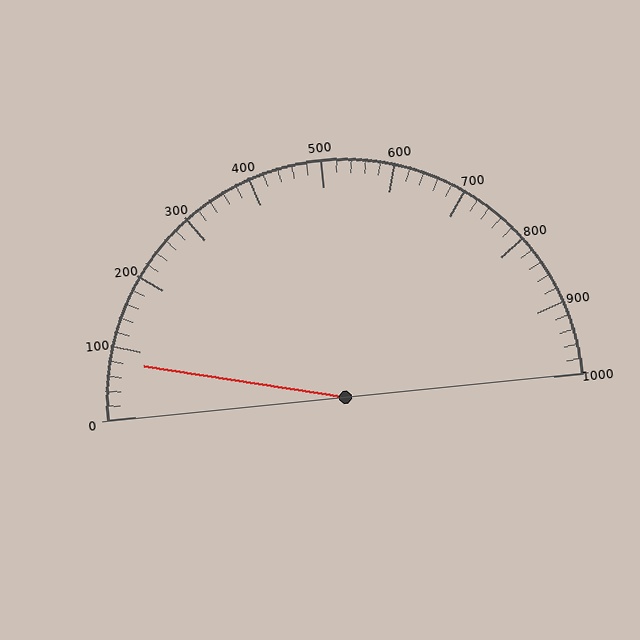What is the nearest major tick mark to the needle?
The nearest major tick mark is 100.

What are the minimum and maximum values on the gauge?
The gauge ranges from 0 to 1000.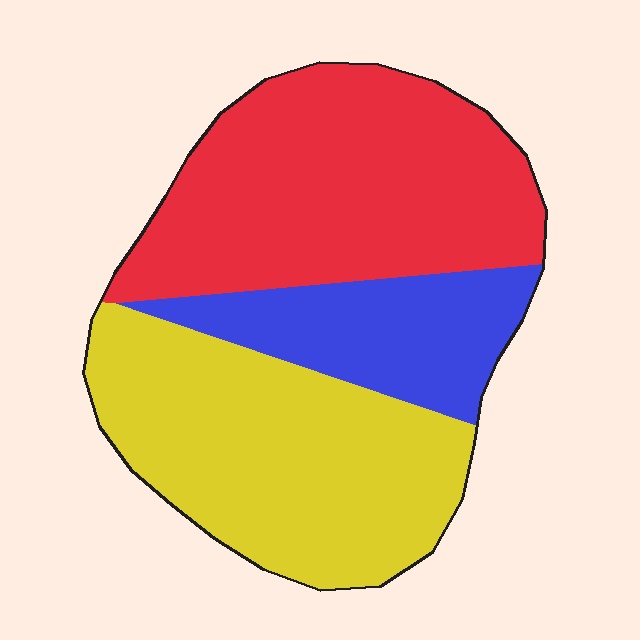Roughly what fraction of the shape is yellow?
Yellow covers roughly 40% of the shape.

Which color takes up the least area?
Blue, at roughly 20%.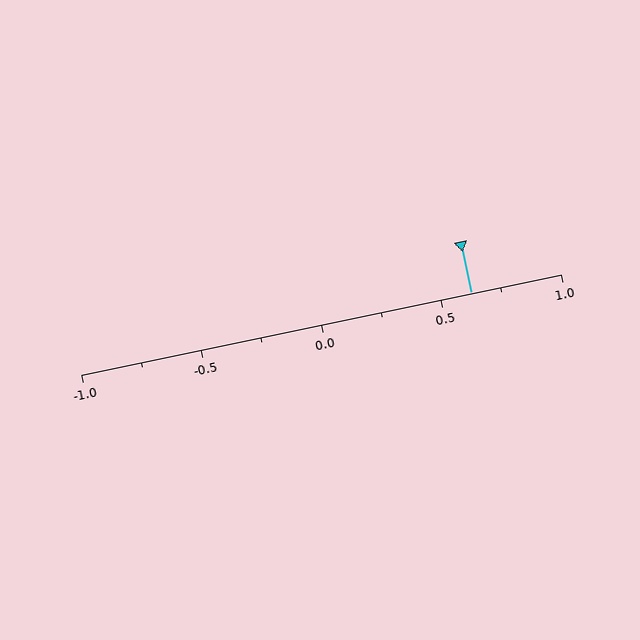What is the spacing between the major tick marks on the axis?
The major ticks are spaced 0.5 apart.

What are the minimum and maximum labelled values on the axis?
The axis runs from -1.0 to 1.0.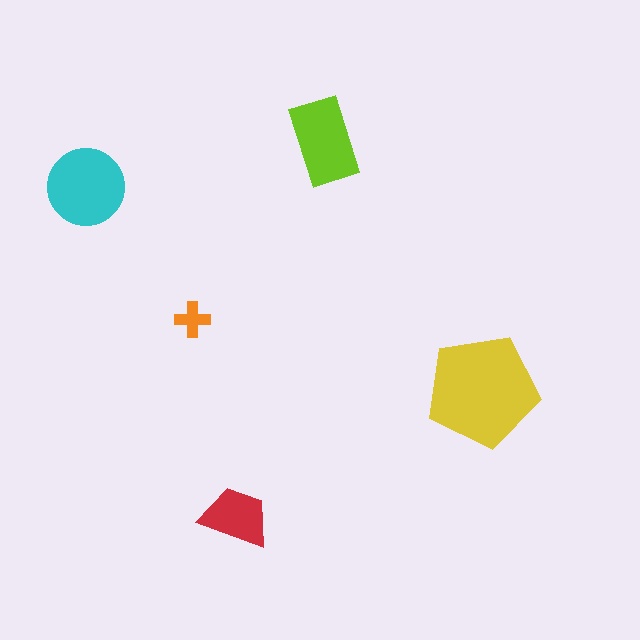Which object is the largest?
The yellow pentagon.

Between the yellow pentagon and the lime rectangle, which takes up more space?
The yellow pentagon.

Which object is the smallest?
The orange cross.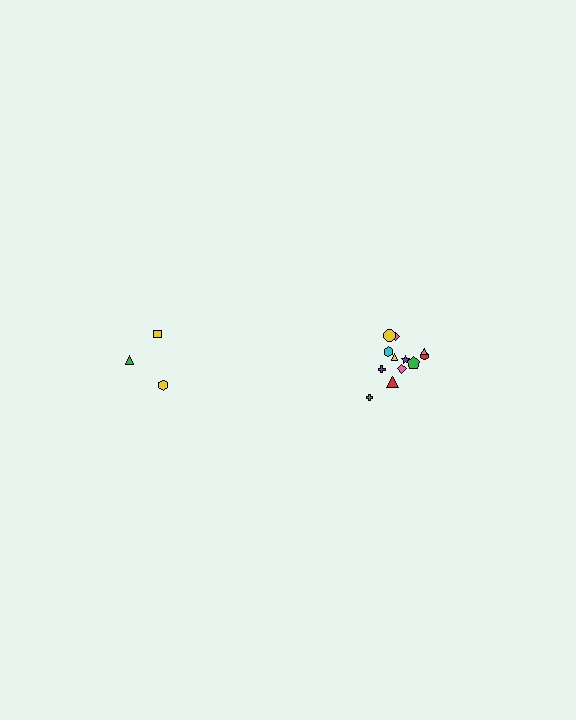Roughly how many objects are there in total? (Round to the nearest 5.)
Roughly 15 objects in total.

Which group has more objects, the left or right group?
The right group.